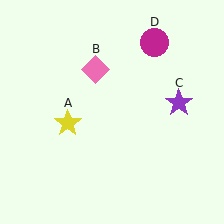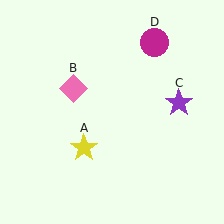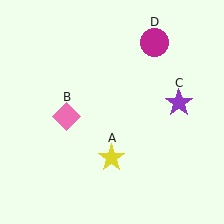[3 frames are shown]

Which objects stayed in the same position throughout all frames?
Purple star (object C) and magenta circle (object D) remained stationary.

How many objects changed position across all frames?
2 objects changed position: yellow star (object A), pink diamond (object B).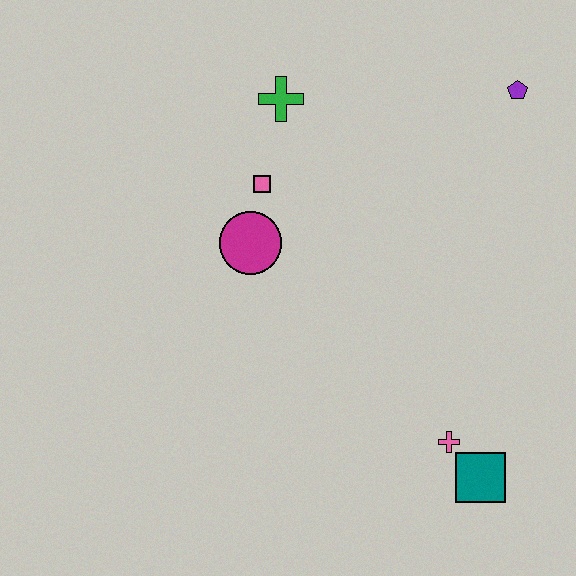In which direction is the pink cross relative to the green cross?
The pink cross is below the green cross.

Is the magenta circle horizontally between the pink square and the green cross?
No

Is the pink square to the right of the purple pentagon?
No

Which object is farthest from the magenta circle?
The teal square is farthest from the magenta circle.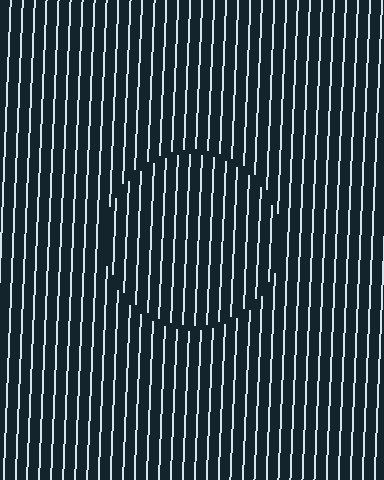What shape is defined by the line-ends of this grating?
An illusory circle. The interior of the shape contains the same grating, shifted by half a period — the contour is defined by the phase discontinuity where line-ends from the inner and outer gratings abut.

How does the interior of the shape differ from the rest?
The interior of the shape contains the same grating, shifted by half a period — the contour is defined by the phase discontinuity where line-ends from the inner and outer gratings abut.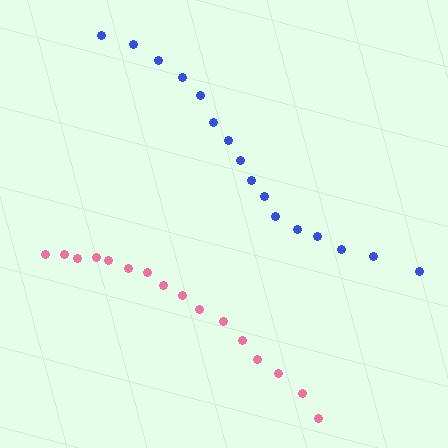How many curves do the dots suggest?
There are 2 distinct paths.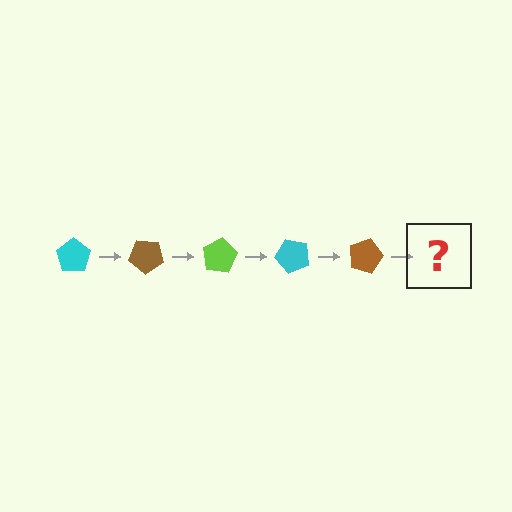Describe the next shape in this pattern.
It should be a lime pentagon, rotated 200 degrees from the start.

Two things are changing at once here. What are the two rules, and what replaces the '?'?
The two rules are that it rotates 40 degrees each step and the color cycles through cyan, brown, and lime. The '?' should be a lime pentagon, rotated 200 degrees from the start.